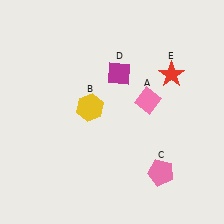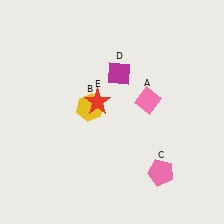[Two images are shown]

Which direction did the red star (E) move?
The red star (E) moved left.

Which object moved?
The red star (E) moved left.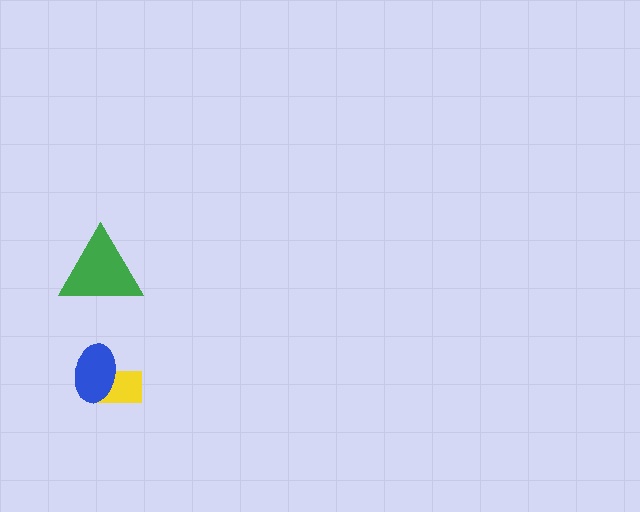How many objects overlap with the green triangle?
0 objects overlap with the green triangle.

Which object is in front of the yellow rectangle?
The blue ellipse is in front of the yellow rectangle.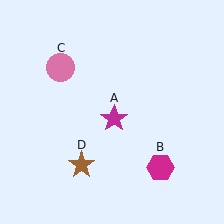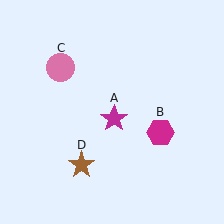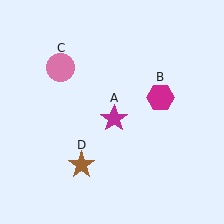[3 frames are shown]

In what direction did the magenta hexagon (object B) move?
The magenta hexagon (object B) moved up.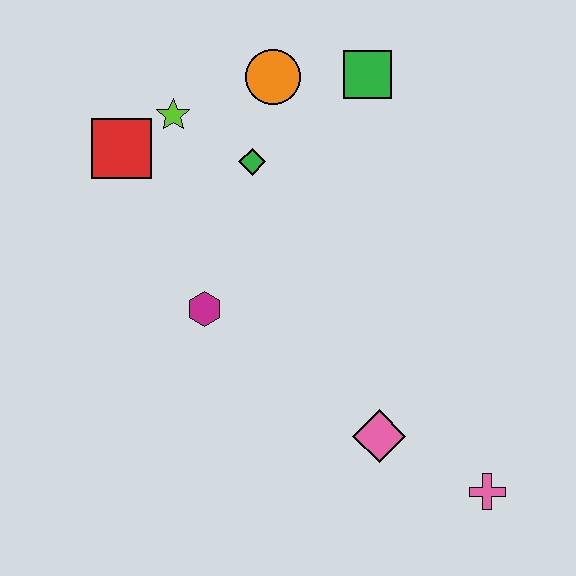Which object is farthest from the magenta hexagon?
The pink cross is farthest from the magenta hexagon.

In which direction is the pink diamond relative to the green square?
The pink diamond is below the green square.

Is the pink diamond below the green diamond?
Yes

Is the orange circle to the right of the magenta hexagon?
Yes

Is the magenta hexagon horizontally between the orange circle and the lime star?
Yes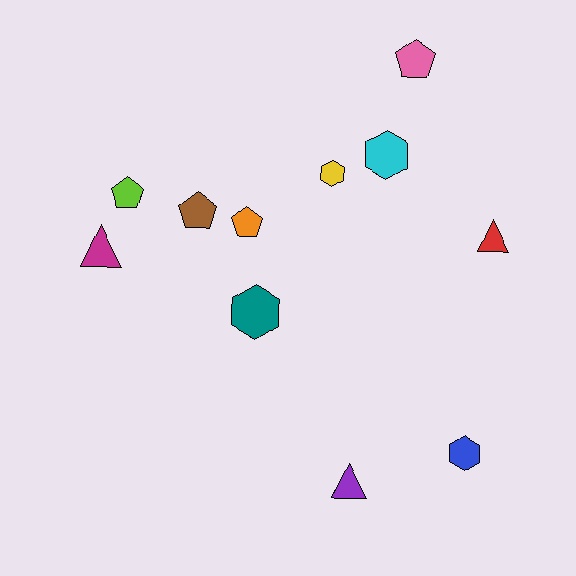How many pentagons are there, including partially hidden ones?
There are 4 pentagons.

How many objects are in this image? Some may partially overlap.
There are 11 objects.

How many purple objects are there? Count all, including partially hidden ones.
There is 1 purple object.